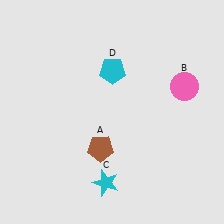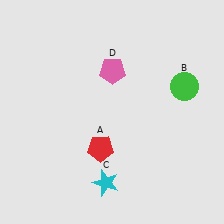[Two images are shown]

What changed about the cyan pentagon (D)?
In Image 1, D is cyan. In Image 2, it changed to pink.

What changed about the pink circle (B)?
In Image 1, B is pink. In Image 2, it changed to green.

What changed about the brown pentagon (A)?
In Image 1, A is brown. In Image 2, it changed to red.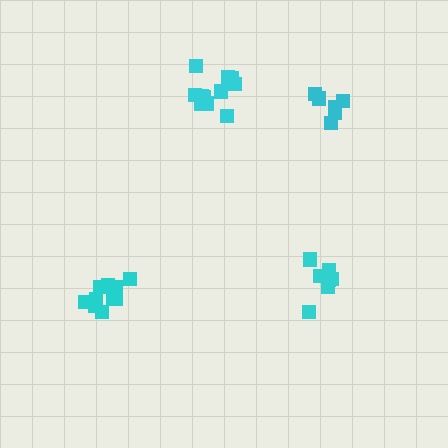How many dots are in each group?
Group 1: 7 dots, Group 2: 11 dots, Group 3: 6 dots, Group 4: 10 dots (34 total).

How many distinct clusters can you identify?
There are 4 distinct clusters.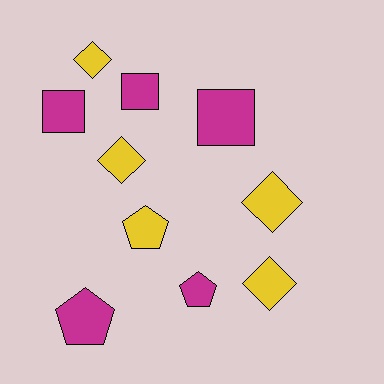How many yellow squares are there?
There are no yellow squares.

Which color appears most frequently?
Yellow, with 5 objects.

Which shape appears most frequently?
Diamond, with 4 objects.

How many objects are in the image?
There are 10 objects.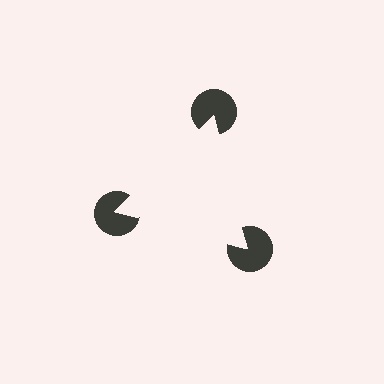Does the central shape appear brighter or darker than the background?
It typically appears slightly brighter than the background, even though no actual brightness change is drawn.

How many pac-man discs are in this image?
There are 3 — one at each vertex of the illusory triangle.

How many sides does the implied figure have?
3 sides.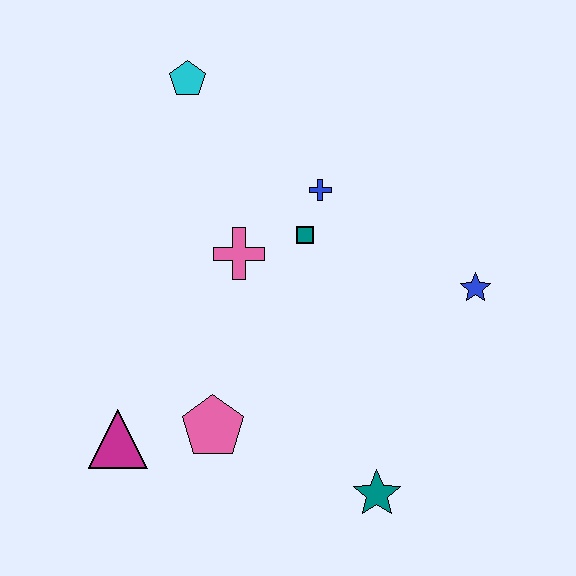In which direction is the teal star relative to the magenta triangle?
The teal star is to the right of the magenta triangle.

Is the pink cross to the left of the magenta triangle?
No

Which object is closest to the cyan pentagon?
The blue cross is closest to the cyan pentagon.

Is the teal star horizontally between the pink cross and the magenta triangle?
No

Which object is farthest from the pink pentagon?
The cyan pentagon is farthest from the pink pentagon.